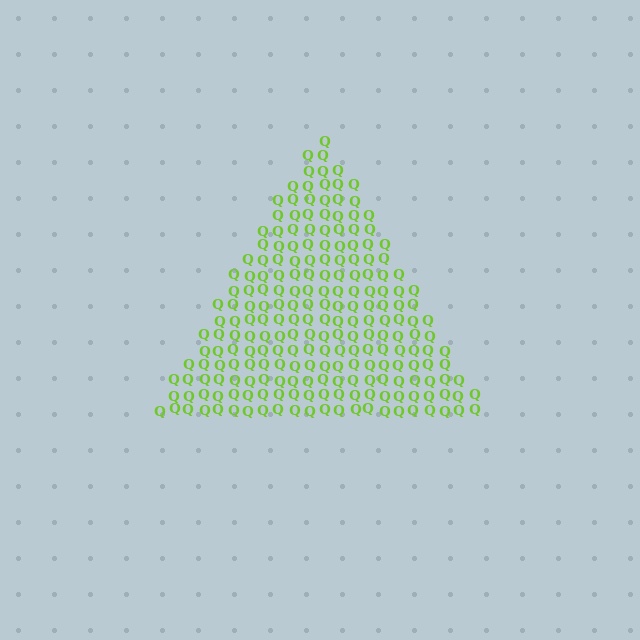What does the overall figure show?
The overall figure shows a triangle.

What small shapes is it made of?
It is made of small letter Q's.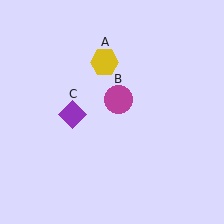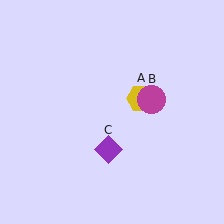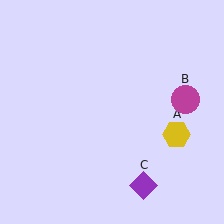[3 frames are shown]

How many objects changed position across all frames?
3 objects changed position: yellow hexagon (object A), magenta circle (object B), purple diamond (object C).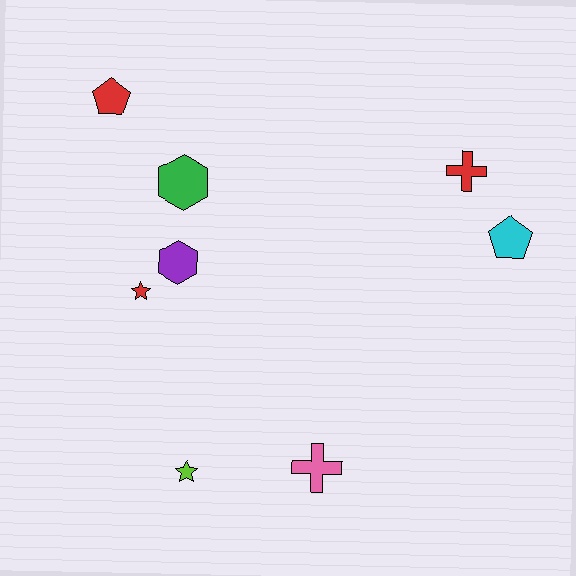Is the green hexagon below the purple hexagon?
No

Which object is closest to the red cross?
The cyan pentagon is closest to the red cross.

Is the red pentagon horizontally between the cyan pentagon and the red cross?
No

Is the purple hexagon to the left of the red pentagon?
No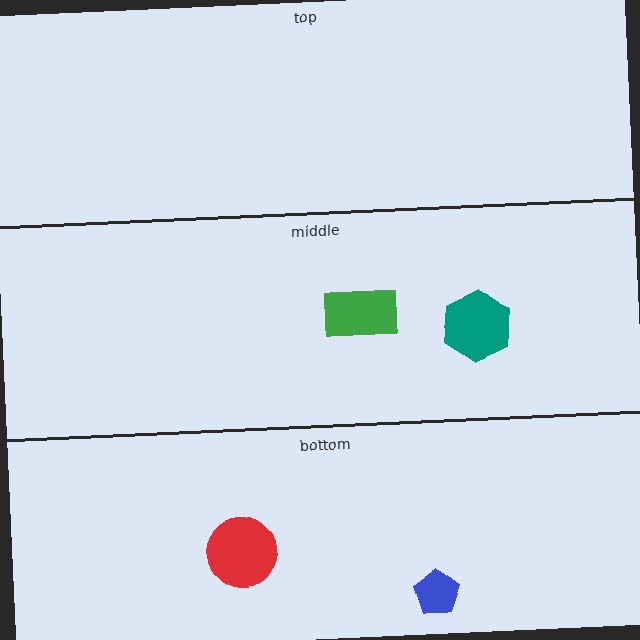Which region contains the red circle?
The bottom region.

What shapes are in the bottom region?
The blue pentagon, the red circle.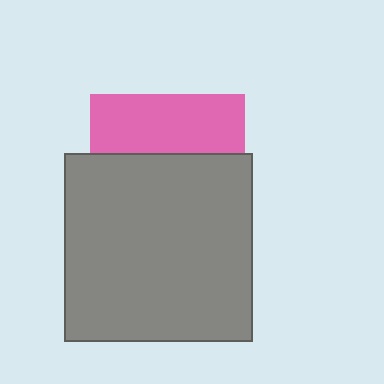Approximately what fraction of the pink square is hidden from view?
Roughly 62% of the pink square is hidden behind the gray square.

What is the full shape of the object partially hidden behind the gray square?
The partially hidden object is a pink square.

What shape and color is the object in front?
The object in front is a gray square.